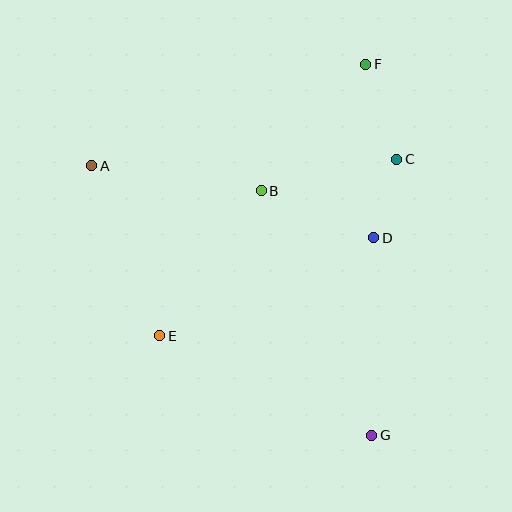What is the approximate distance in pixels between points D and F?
The distance between D and F is approximately 174 pixels.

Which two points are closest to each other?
Points C and D are closest to each other.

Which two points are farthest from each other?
Points A and G are farthest from each other.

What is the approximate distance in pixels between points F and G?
The distance between F and G is approximately 371 pixels.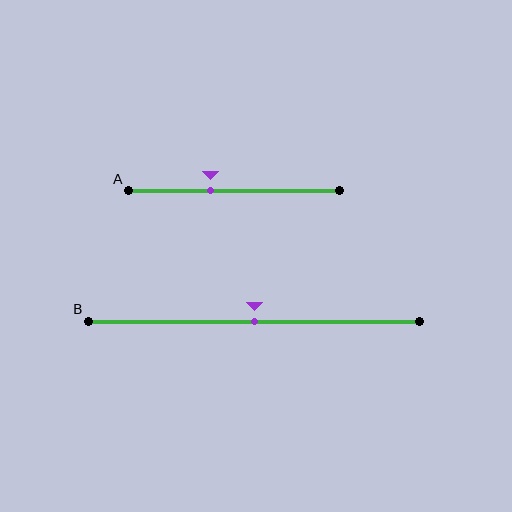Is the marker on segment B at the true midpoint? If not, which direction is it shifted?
Yes, the marker on segment B is at the true midpoint.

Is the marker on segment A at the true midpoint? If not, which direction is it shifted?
No, the marker on segment A is shifted to the left by about 11% of the segment length.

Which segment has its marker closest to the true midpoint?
Segment B has its marker closest to the true midpoint.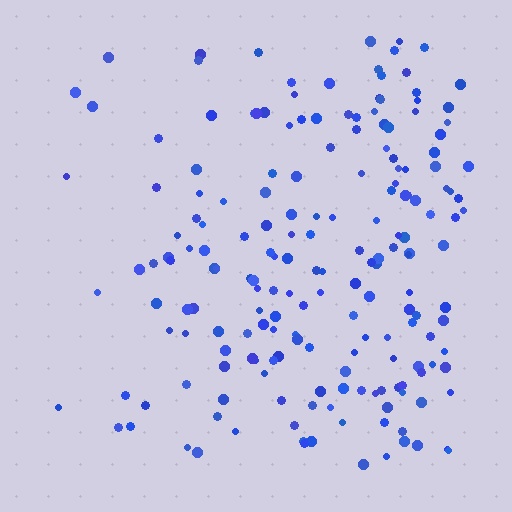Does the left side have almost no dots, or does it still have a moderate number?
Still a moderate number, just noticeably fewer than the right.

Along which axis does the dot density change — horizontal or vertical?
Horizontal.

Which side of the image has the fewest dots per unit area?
The left.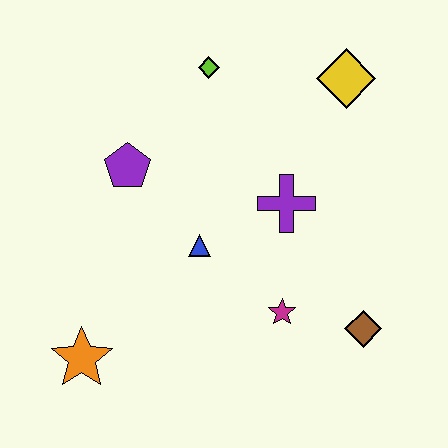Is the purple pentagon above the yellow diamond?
No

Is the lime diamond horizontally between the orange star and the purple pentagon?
No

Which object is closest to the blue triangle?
The purple cross is closest to the blue triangle.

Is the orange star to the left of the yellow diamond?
Yes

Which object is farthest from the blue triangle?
The yellow diamond is farthest from the blue triangle.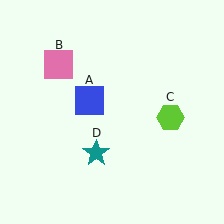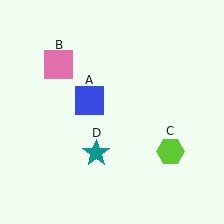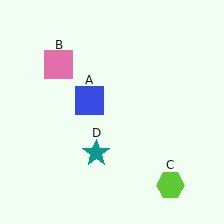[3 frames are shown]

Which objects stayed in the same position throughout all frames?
Blue square (object A) and pink square (object B) and teal star (object D) remained stationary.